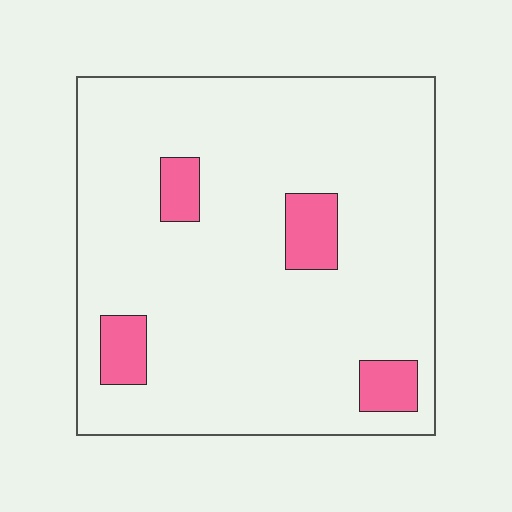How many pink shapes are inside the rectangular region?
4.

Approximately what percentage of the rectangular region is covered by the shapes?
Approximately 10%.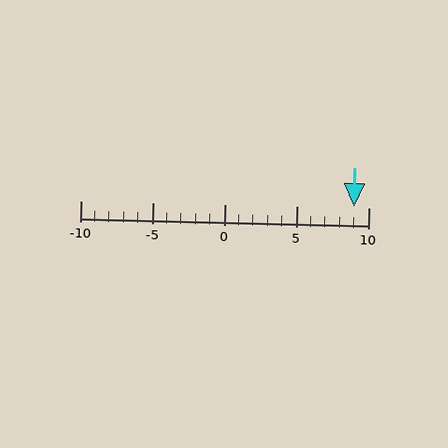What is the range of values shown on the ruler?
The ruler shows values from -10 to 10.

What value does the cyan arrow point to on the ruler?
The cyan arrow points to approximately 9.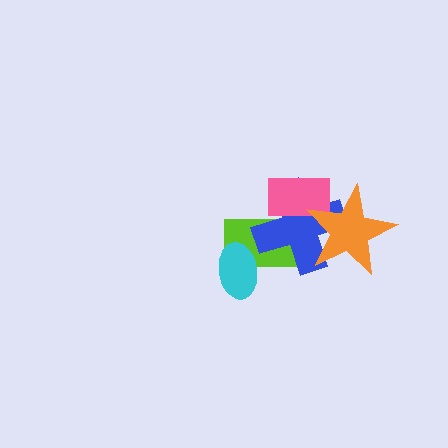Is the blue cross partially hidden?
Yes, it is partially covered by another shape.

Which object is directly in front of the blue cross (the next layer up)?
The pink rectangle is directly in front of the blue cross.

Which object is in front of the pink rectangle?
The orange star is in front of the pink rectangle.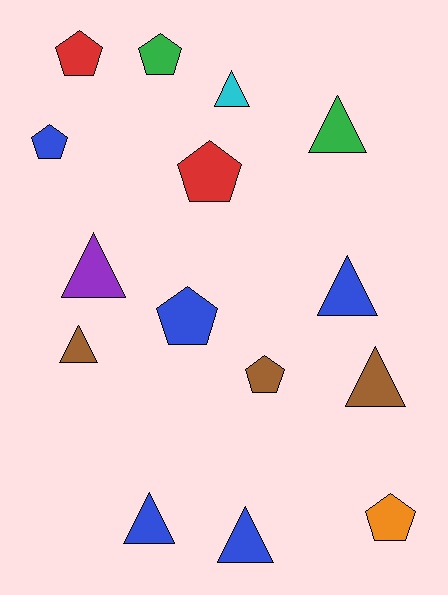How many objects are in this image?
There are 15 objects.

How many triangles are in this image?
There are 8 triangles.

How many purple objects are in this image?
There is 1 purple object.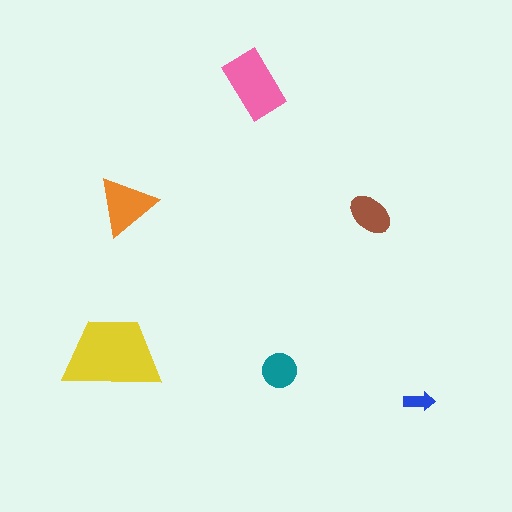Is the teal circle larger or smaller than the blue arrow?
Larger.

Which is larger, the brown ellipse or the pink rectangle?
The pink rectangle.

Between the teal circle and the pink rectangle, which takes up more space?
The pink rectangle.